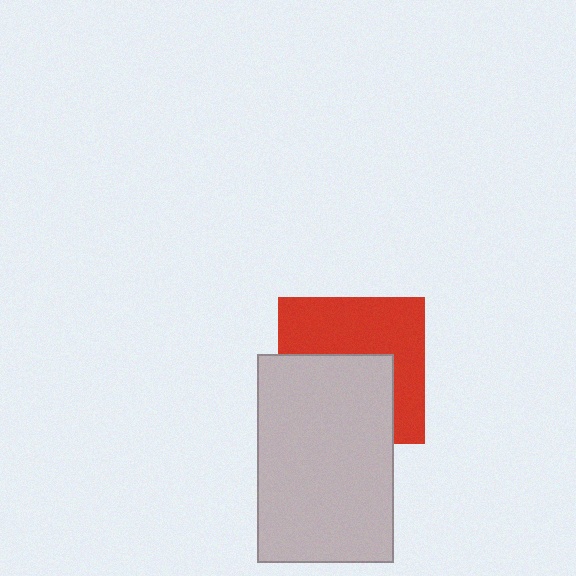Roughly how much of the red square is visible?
About half of it is visible (roughly 52%).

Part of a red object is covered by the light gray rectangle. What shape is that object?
It is a square.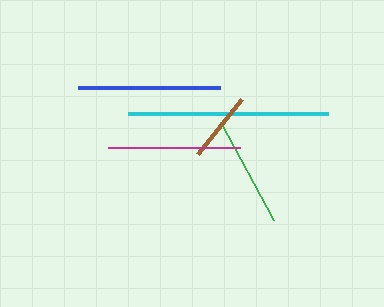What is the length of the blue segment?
The blue segment is approximately 143 pixels long.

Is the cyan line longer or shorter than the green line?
The cyan line is longer than the green line.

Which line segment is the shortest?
The brown line is the shortest at approximately 70 pixels.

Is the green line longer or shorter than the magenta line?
The magenta line is longer than the green line.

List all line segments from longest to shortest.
From longest to shortest: cyan, blue, magenta, green, brown.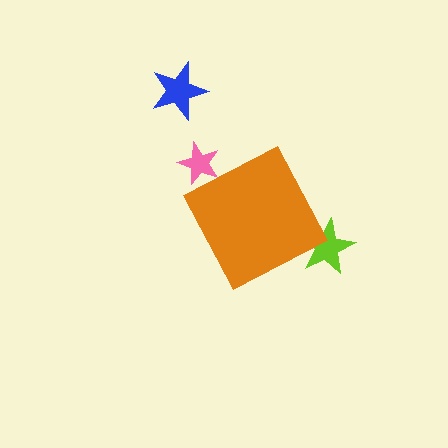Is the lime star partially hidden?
Yes, the lime star is partially hidden behind the orange diamond.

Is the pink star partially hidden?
Yes, the pink star is partially hidden behind the orange diamond.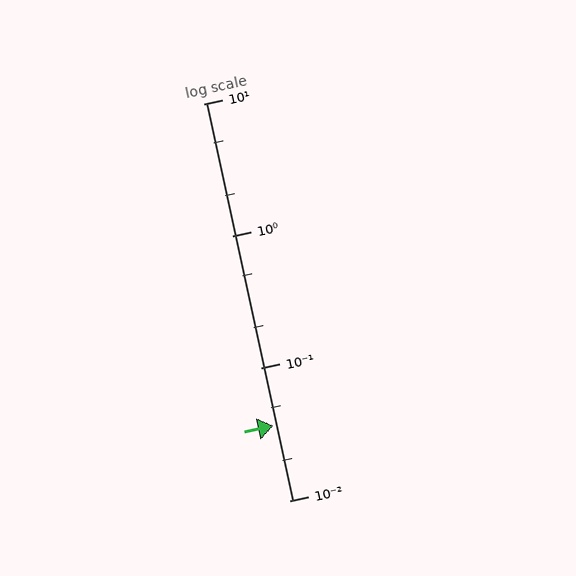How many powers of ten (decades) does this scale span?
The scale spans 3 decades, from 0.01 to 10.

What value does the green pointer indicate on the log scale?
The pointer indicates approximately 0.037.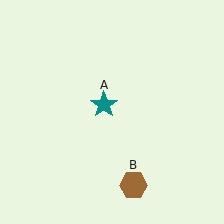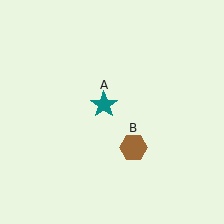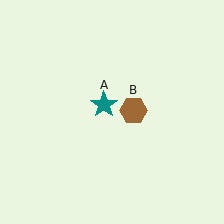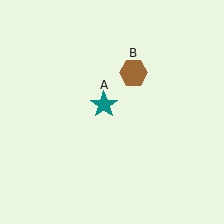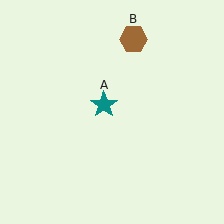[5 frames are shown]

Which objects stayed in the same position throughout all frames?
Teal star (object A) remained stationary.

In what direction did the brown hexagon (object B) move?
The brown hexagon (object B) moved up.